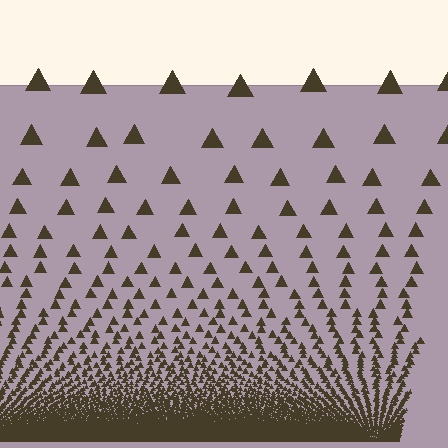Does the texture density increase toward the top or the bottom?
Density increases toward the bottom.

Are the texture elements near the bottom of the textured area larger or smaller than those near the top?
Smaller. The gradient is inverted — elements near the bottom are smaller and denser.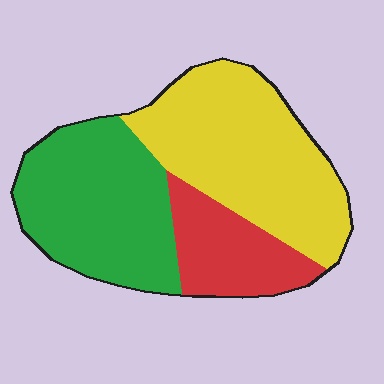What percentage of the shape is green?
Green takes up about three eighths (3/8) of the shape.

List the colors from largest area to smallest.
From largest to smallest: yellow, green, red.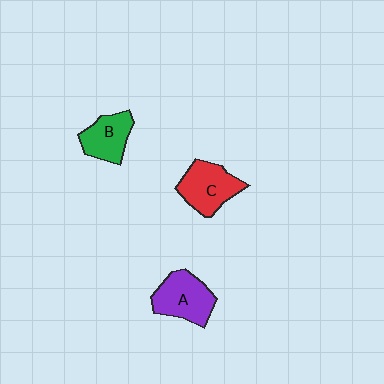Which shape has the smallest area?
Shape B (green).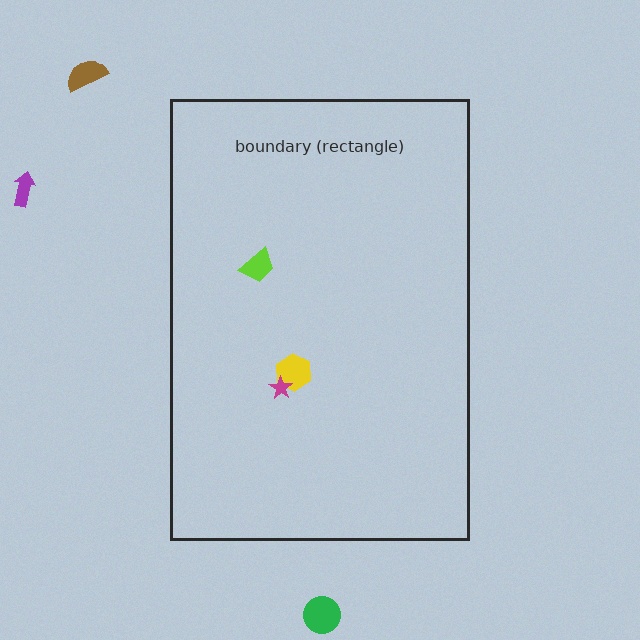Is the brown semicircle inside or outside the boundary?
Outside.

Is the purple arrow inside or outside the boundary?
Outside.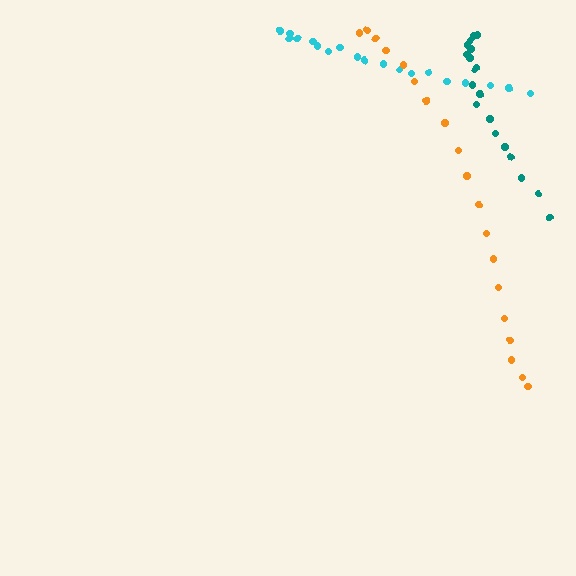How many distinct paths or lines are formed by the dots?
There are 3 distinct paths.